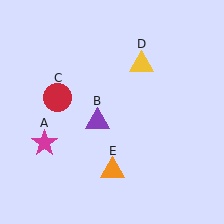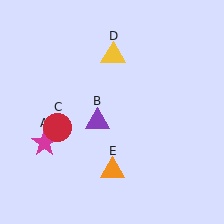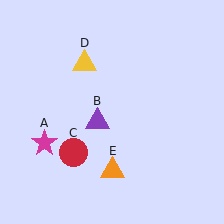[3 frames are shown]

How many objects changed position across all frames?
2 objects changed position: red circle (object C), yellow triangle (object D).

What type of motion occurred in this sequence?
The red circle (object C), yellow triangle (object D) rotated counterclockwise around the center of the scene.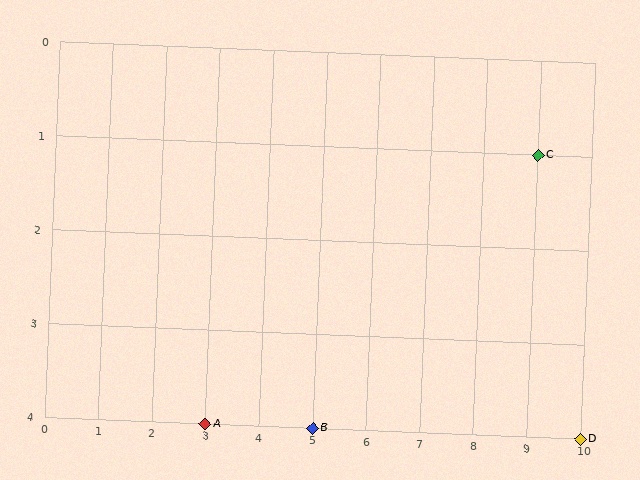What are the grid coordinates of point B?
Point B is at grid coordinates (5, 4).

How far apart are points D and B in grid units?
Points D and B are 5 columns apart.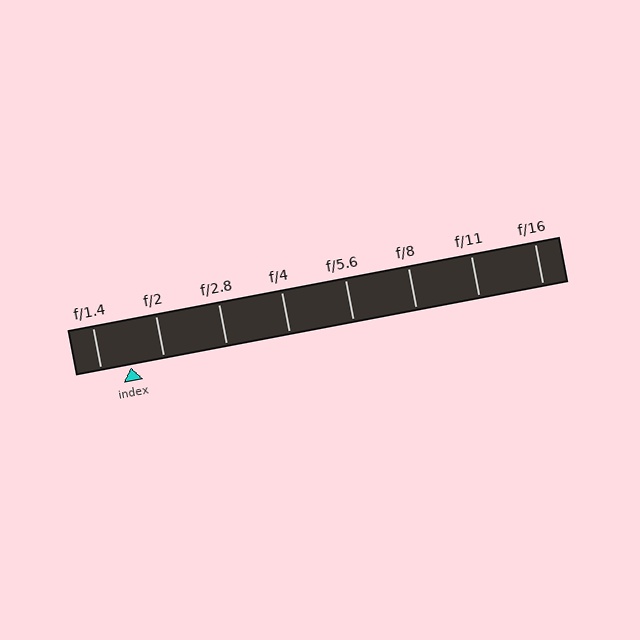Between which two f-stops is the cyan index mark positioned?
The index mark is between f/1.4 and f/2.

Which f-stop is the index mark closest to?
The index mark is closest to f/1.4.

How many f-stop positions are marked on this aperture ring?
There are 8 f-stop positions marked.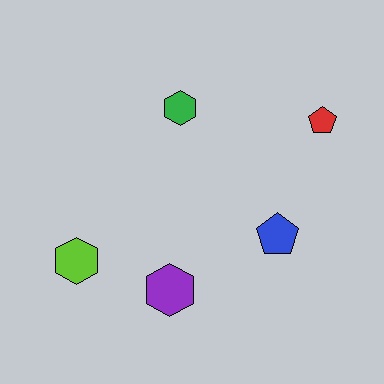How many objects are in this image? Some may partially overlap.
There are 5 objects.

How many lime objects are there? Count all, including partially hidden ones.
There is 1 lime object.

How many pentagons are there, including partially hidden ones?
There are 2 pentagons.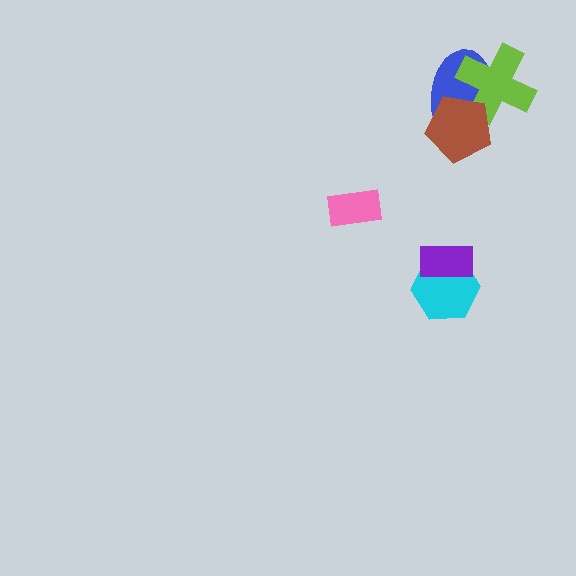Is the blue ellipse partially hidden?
Yes, it is partially covered by another shape.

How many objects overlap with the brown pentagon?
2 objects overlap with the brown pentagon.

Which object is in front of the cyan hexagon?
The purple rectangle is in front of the cyan hexagon.